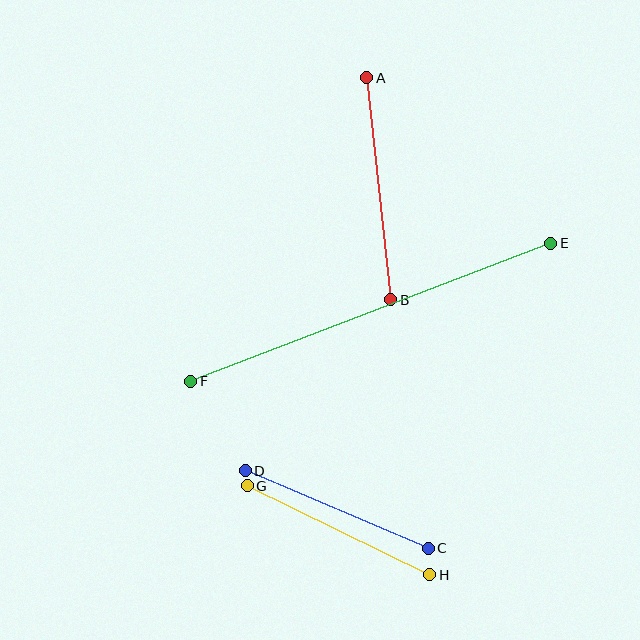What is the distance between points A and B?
The distance is approximately 223 pixels.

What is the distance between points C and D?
The distance is approximately 199 pixels.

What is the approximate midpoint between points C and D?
The midpoint is at approximately (337, 510) pixels.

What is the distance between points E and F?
The distance is approximately 386 pixels.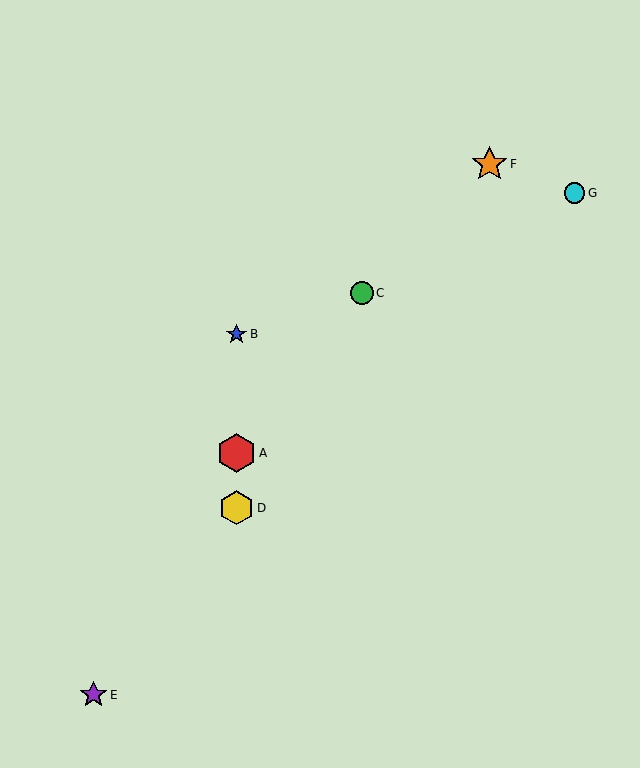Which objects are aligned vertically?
Objects A, B, D are aligned vertically.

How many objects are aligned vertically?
3 objects (A, B, D) are aligned vertically.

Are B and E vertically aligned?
No, B is at x≈237 and E is at x≈93.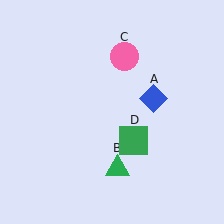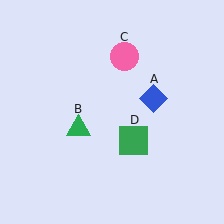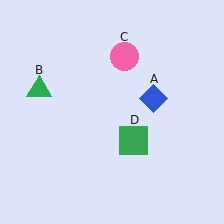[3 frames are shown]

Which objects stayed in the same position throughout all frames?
Blue diamond (object A) and pink circle (object C) and green square (object D) remained stationary.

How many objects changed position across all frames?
1 object changed position: green triangle (object B).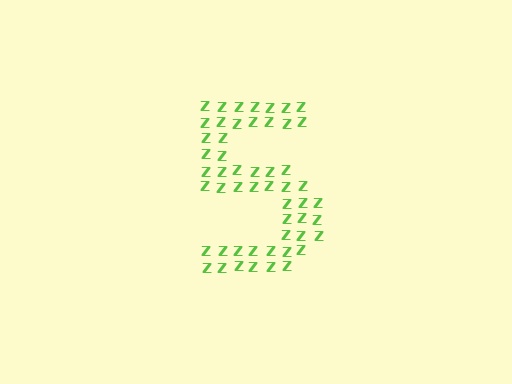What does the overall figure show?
The overall figure shows the digit 5.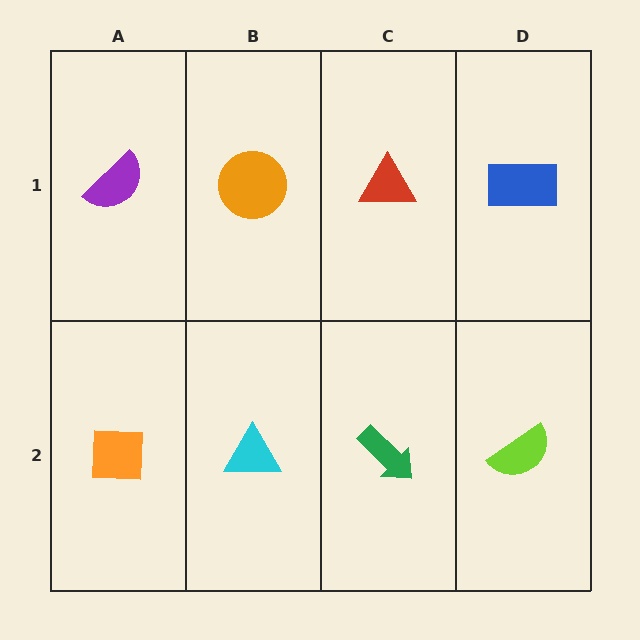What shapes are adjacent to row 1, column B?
A cyan triangle (row 2, column B), a purple semicircle (row 1, column A), a red triangle (row 1, column C).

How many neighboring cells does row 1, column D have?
2.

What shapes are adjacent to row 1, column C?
A green arrow (row 2, column C), an orange circle (row 1, column B), a blue rectangle (row 1, column D).